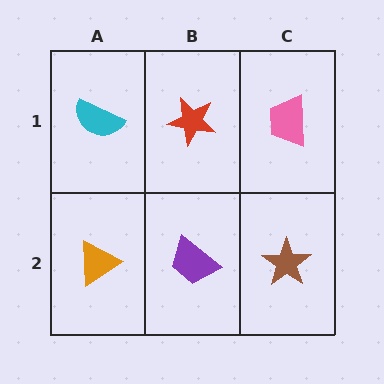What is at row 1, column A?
A cyan semicircle.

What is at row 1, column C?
A pink trapezoid.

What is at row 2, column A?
An orange triangle.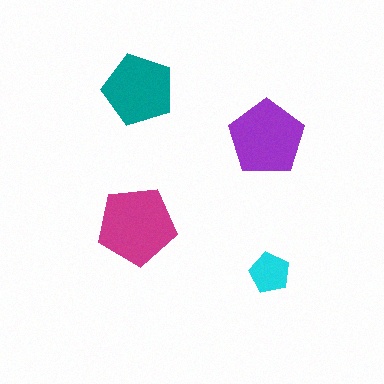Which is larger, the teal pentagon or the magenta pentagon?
The magenta one.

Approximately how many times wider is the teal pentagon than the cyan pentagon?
About 1.5 times wider.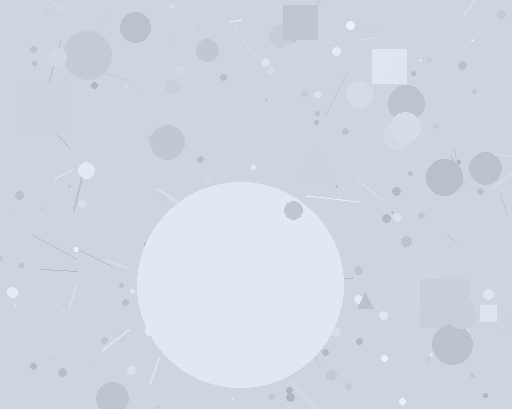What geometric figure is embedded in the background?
A circle is embedded in the background.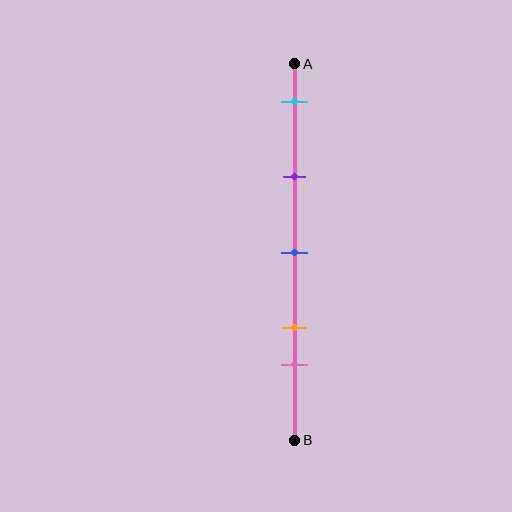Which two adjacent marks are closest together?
The orange and pink marks are the closest adjacent pair.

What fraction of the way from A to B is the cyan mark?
The cyan mark is approximately 10% (0.1) of the way from A to B.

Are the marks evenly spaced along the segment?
No, the marks are not evenly spaced.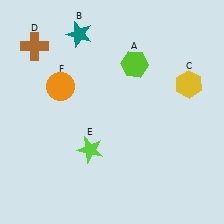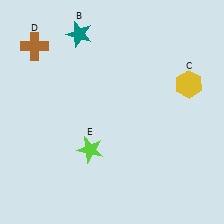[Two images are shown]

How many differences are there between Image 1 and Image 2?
There are 2 differences between the two images.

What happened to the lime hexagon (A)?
The lime hexagon (A) was removed in Image 2. It was in the top-right area of Image 1.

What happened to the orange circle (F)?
The orange circle (F) was removed in Image 2. It was in the top-left area of Image 1.